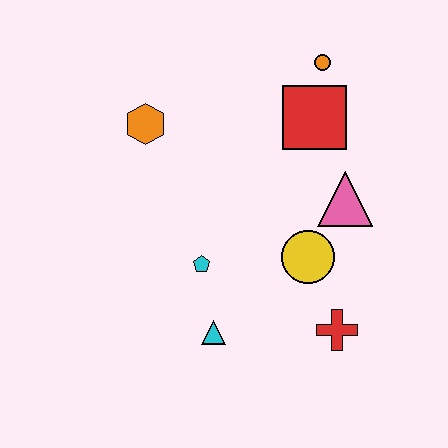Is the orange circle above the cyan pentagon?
Yes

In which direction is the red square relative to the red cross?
The red square is above the red cross.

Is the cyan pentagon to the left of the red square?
Yes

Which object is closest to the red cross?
The yellow circle is closest to the red cross.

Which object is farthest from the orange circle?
The cyan triangle is farthest from the orange circle.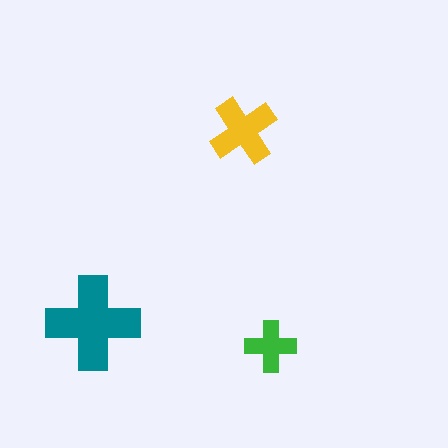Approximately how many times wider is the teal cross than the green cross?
About 2 times wider.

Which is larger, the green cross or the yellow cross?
The yellow one.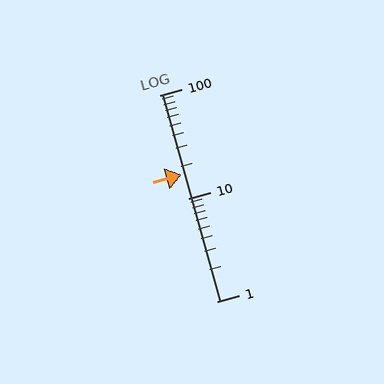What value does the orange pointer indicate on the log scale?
The pointer indicates approximately 17.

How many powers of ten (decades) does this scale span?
The scale spans 2 decades, from 1 to 100.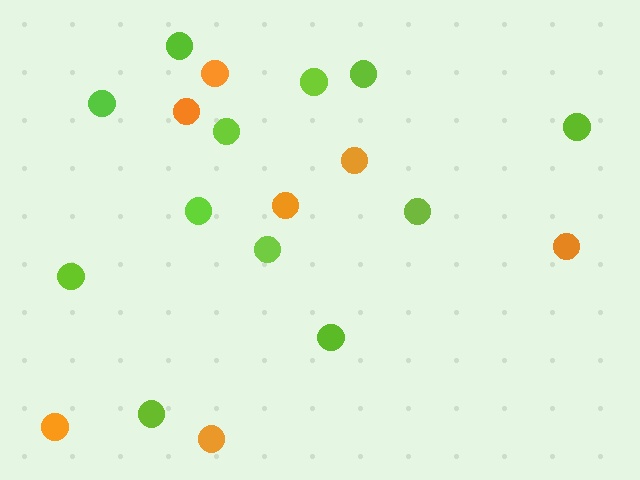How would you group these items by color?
There are 2 groups: one group of lime circles (12) and one group of orange circles (7).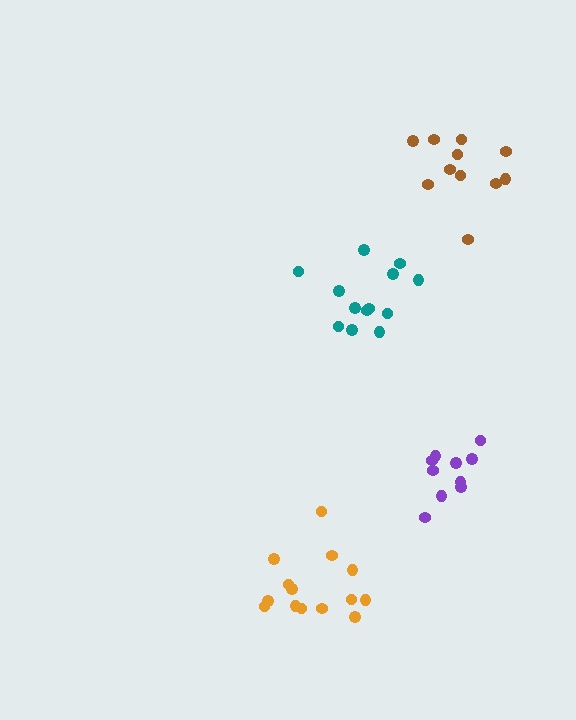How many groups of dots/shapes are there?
There are 4 groups.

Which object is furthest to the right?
The brown cluster is rightmost.